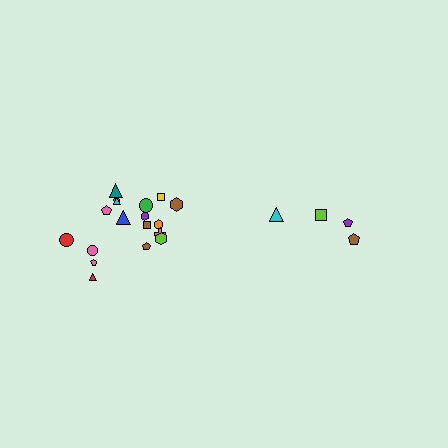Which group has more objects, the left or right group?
The left group.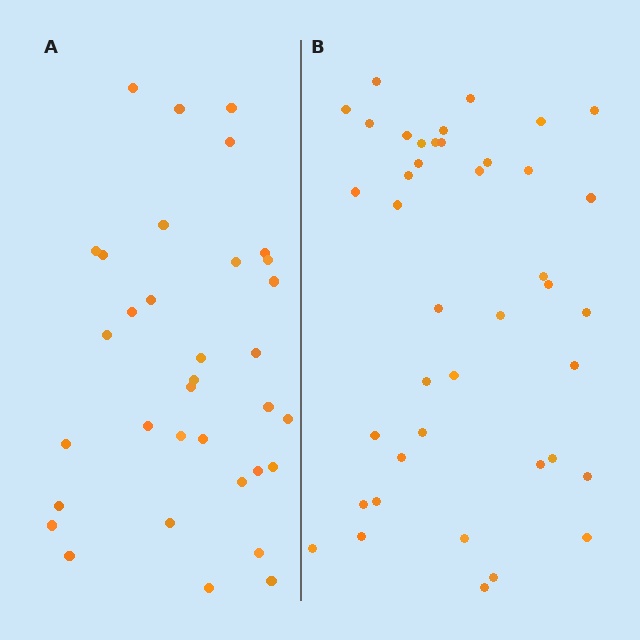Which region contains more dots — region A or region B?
Region B (the right region) has more dots.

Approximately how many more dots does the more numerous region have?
Region B has roughly 8 or so more dots than region A.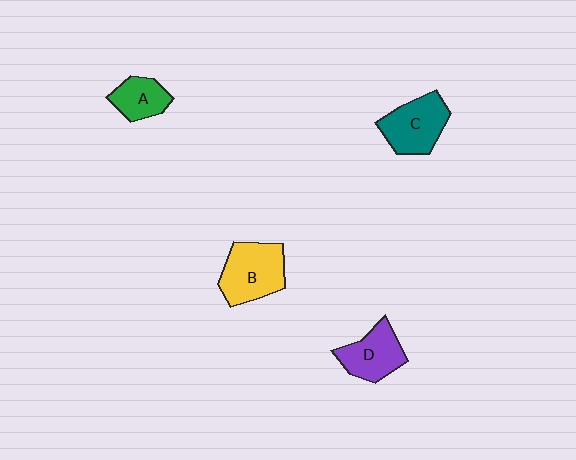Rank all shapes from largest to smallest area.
From largest to smallest: B (yellow), C (teal), D (purple), A (green).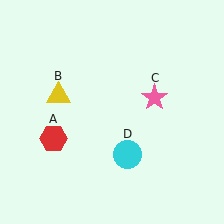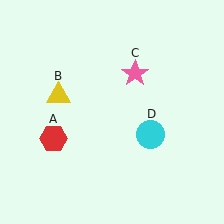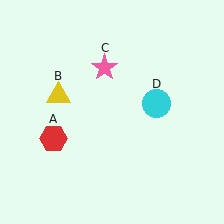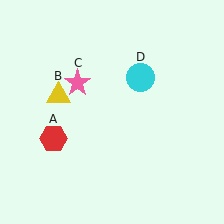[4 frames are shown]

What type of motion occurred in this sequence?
The pink star (object C), cyan circle (object D) rotated counterclockwise around the center of the scene.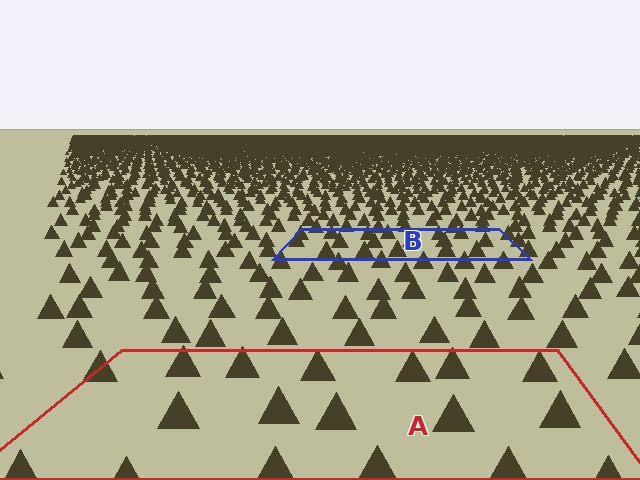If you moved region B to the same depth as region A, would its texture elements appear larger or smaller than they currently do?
They would appear larger. At a closer depth, the same texture elements are projected at a bigger on-screen size.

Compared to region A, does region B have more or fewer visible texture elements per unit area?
Region B has more texture elements per unit area — they are packed more densely because it is farther away.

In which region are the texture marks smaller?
The texture marks are smaller in region B, because it is farther away.